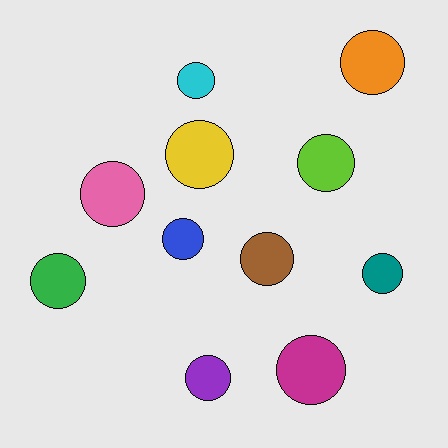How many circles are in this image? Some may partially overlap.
There are 11 circles.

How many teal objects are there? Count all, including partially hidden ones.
There is 1 teal object.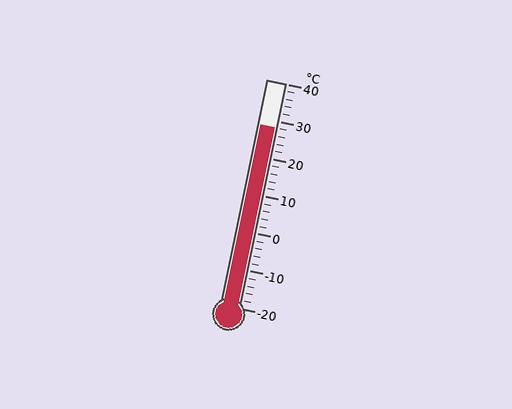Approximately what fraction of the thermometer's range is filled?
The thermometer is filled to approximately 80% of its range.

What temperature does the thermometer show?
The thermometer shows approximately 28°C.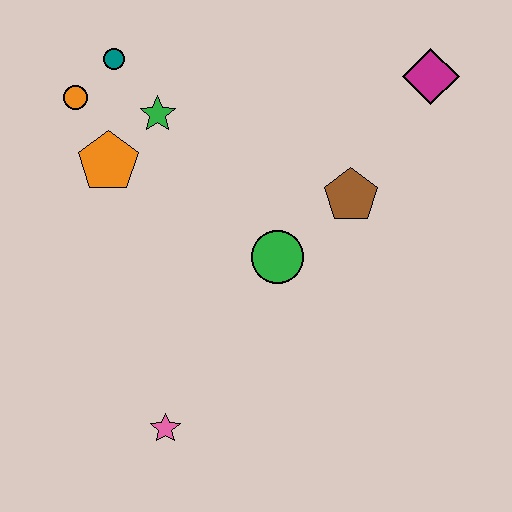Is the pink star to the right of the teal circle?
Yes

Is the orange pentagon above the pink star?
Yes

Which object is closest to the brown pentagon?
The green circle is closest to the brown pentagon.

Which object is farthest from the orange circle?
The magenta diamond is farthest from the orange circle.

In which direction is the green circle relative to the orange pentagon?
The green circle is to the right of the orange pentagon.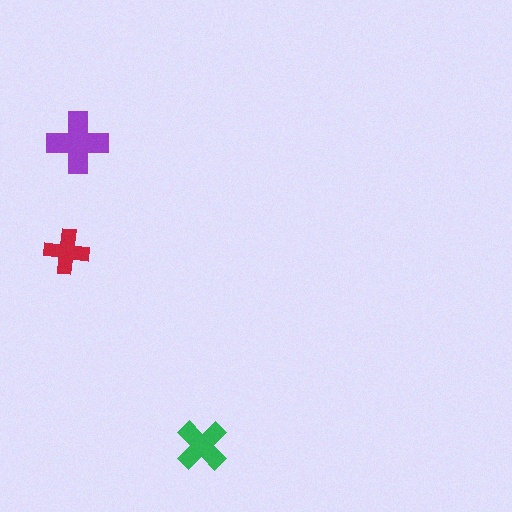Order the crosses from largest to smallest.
the purple one, the green one, the red one.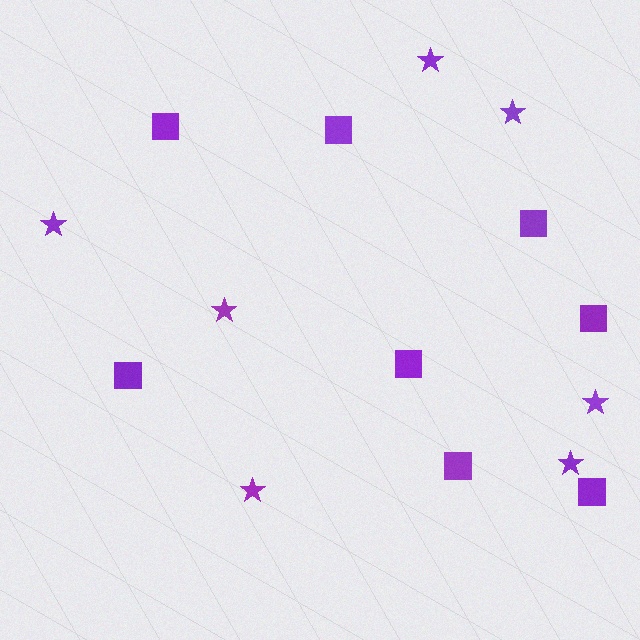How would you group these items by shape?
There are 2 groups: one group of squares (8) and one group of stars (7).